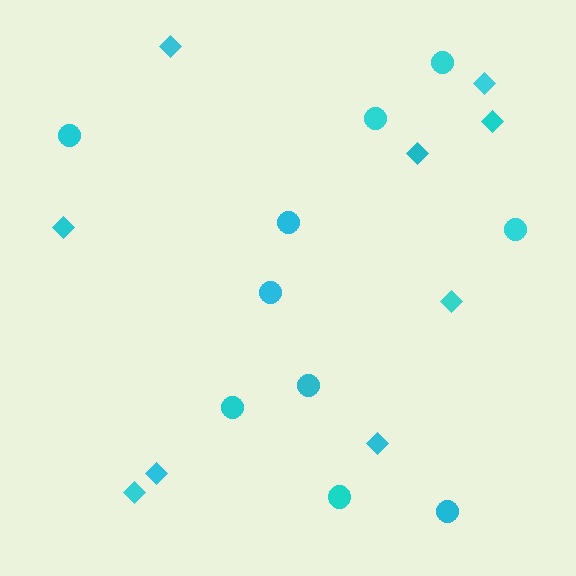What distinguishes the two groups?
There are 2 groups: one group of circles (10) and one group of diamonds (9).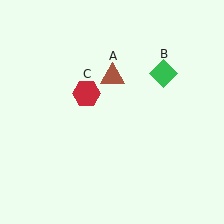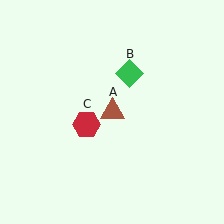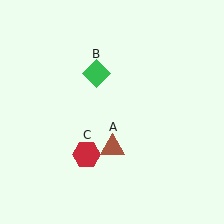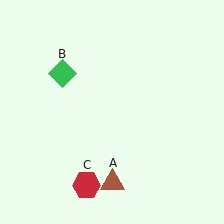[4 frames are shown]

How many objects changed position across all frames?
3 objects changed position: brown triangle (object A), green diamond (object B), red hexagon (object C).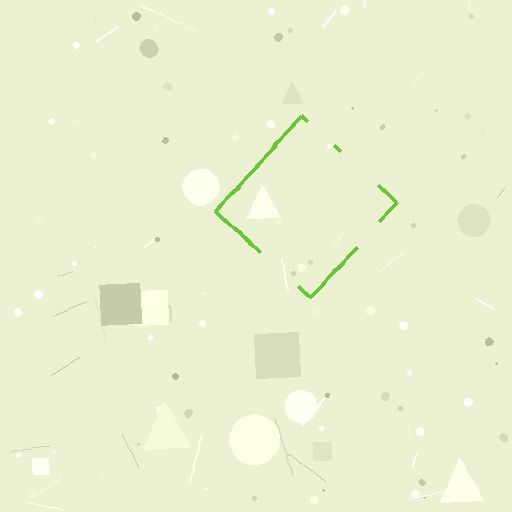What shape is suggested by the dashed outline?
The dashed outline suggests a diamond.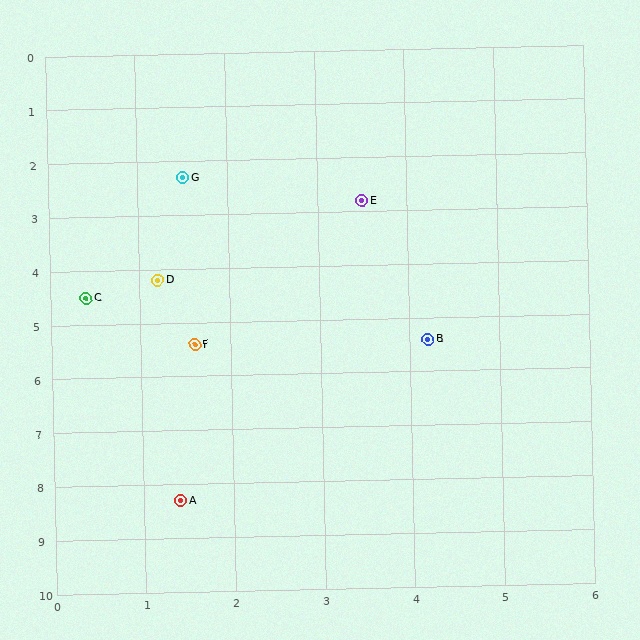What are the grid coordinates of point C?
Point C is at approximately (0.4, 4.5).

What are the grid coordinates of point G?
Point G is at approximately (1.5, 2.3).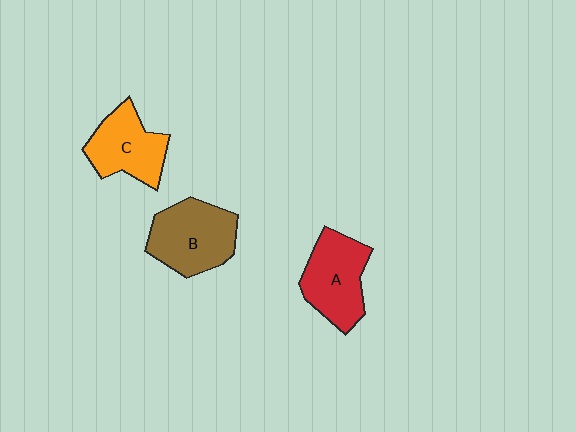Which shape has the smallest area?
Shape C (orange).